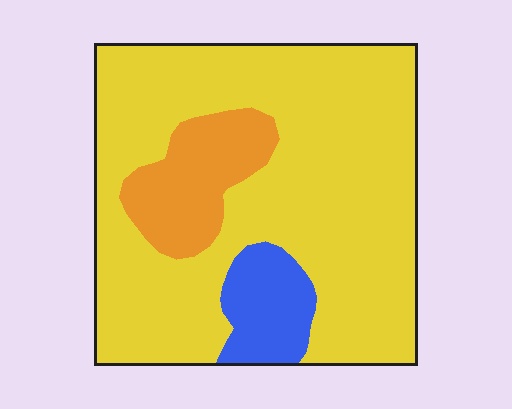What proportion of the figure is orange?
Orange takes up about one eighth (1/8) of the figure.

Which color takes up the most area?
Yellow, at roughly 75%.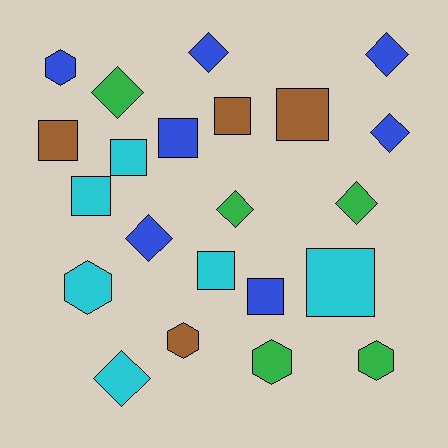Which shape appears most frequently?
Square, with 9 objects.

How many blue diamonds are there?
There are 4 blue diamonds.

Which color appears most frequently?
Blue, with 7 objects.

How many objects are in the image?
There are 22 objects.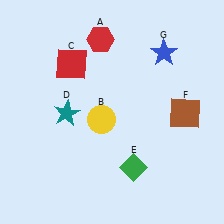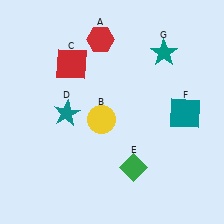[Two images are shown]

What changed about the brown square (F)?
In Image 1, F is brown. In Image 2, it changed to teal.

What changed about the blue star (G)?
In Image 1, G is blue. In Image 2, it changed to teal.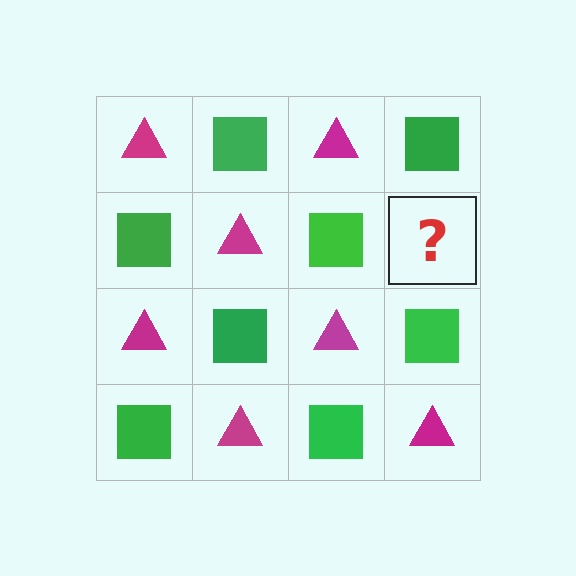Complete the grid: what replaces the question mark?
The question mark should be replaced with a magenta triangle.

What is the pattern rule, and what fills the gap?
The rule is that it alternates magenta triangle and green square in a checkerboard pattern. The gap should be filled with a magenta triangle.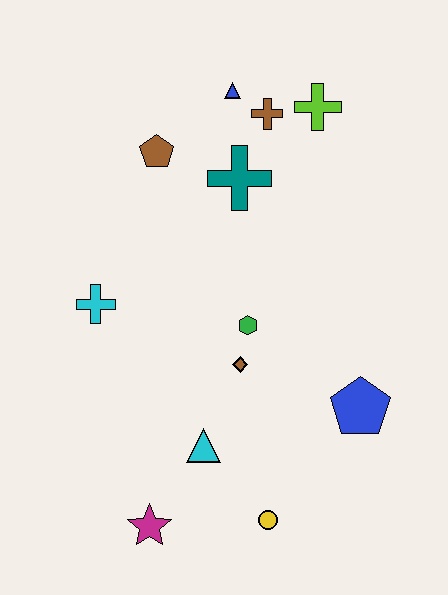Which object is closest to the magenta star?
The cyan triangle is closest to the magenta star.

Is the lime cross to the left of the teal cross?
No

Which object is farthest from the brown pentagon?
The yellow circle is farthest from the brown pentagon.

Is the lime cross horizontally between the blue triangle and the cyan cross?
No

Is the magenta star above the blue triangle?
No